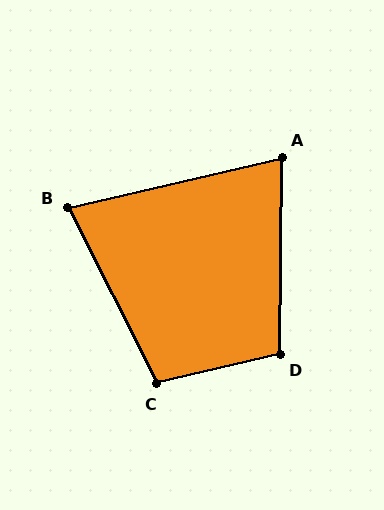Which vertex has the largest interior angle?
D, at approximately 104 degrees.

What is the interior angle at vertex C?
Approximately 104 degrees (obtuse).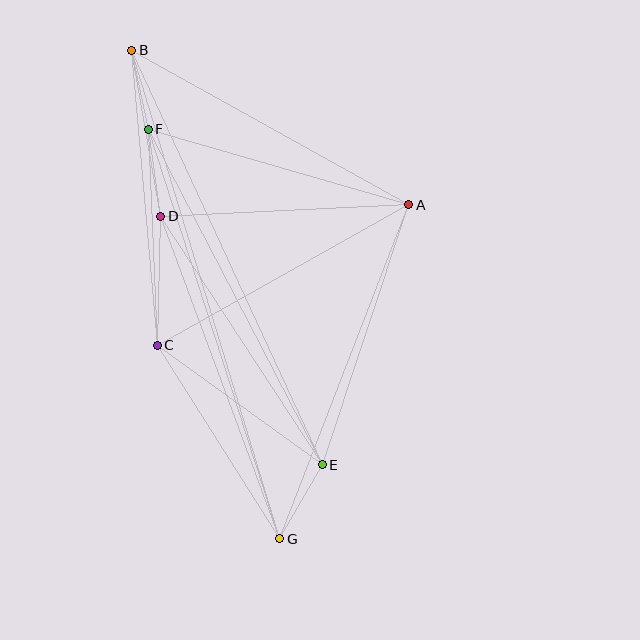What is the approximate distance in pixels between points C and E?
The distance between C and E is approximately 204 pixels.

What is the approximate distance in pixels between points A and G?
The distance between A and G is approximately 358 pixels.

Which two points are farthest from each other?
Points B and G are farthest from each other.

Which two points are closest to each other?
Points B and F are closest to each other.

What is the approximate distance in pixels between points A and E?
The distance between A and E is approximately 274 pixels.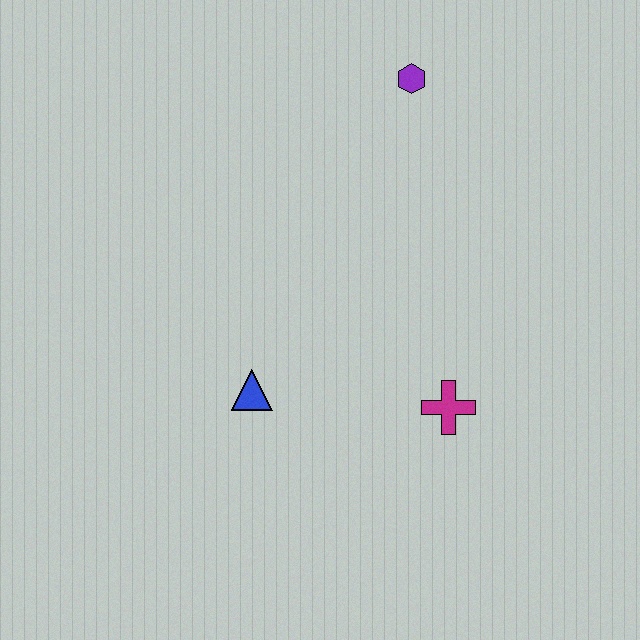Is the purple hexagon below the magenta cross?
No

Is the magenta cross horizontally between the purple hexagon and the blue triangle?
No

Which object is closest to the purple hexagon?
The magenta cross is closest to the purple hexagon.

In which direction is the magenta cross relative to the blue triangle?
The magenta cross is to the right of the blue triangle.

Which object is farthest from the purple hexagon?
The blue triangle is farthest from the purple hexagon.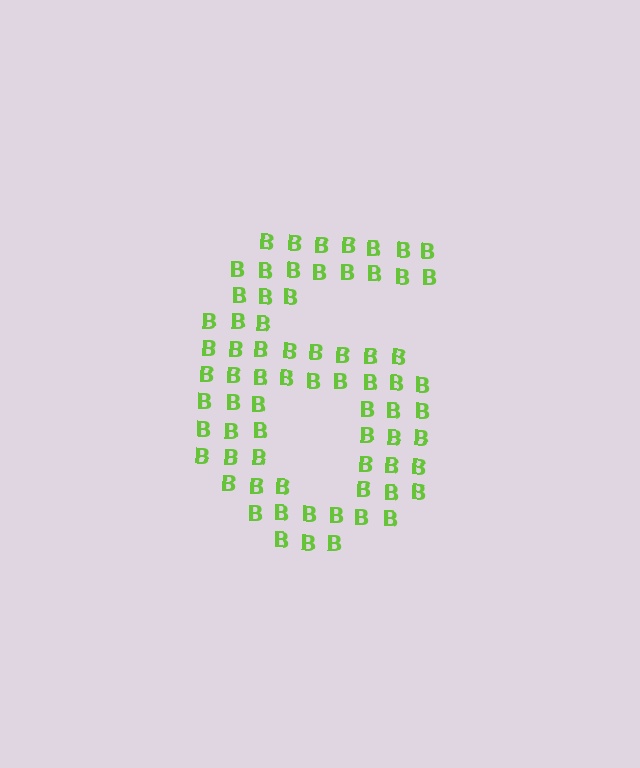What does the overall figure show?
The overall figure shows the digit 6.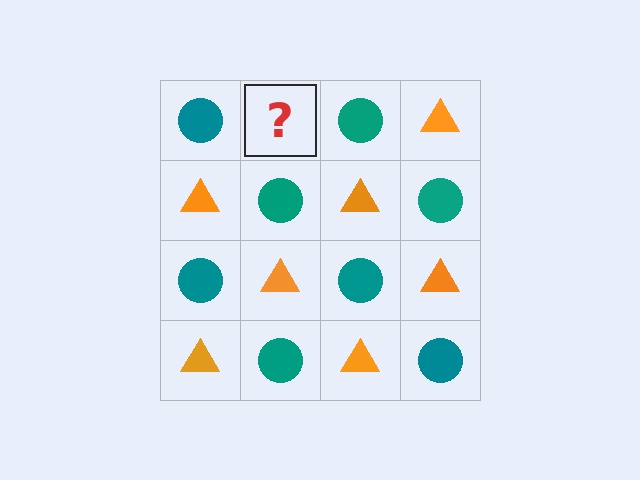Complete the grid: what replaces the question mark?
The question mark should be replaced with an orange triangle.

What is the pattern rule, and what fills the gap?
The rule is that it alternates teal circle and orange triangle in a checkerboard pattern. The gap should be filled with an orange triangle.